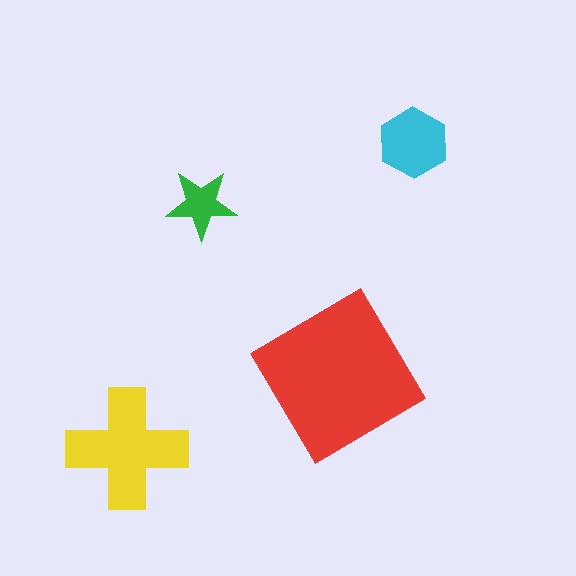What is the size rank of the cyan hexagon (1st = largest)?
3rd.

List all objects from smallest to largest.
The green star, the cyan hexagon, the yellow cross, the red diamond.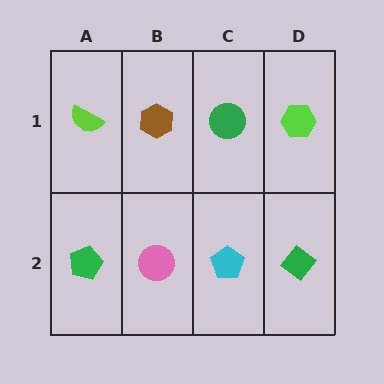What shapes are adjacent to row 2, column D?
A lime hexagon (row 1, column D), a cyan pentagon (row 2, column C).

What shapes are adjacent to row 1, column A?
A green pentagon (row 2, column A), a brown hexagon (row 1, column B).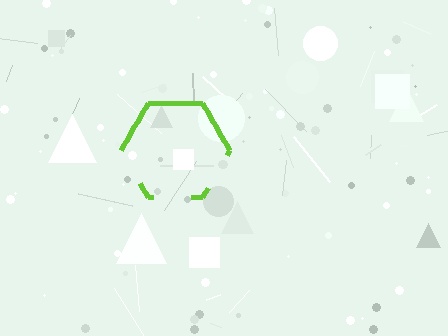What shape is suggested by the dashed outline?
The dashed outline suggests a hexagon.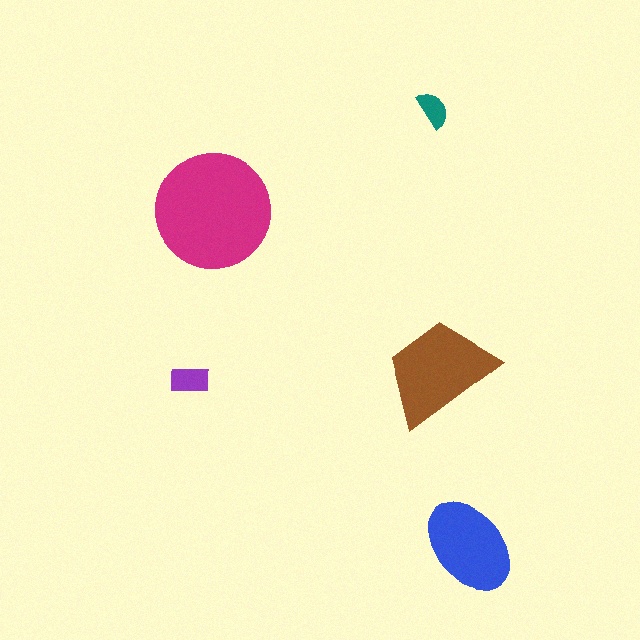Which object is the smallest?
The teal semicircle.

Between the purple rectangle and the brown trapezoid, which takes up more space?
The brown trapezoid.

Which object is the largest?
The magenta circle.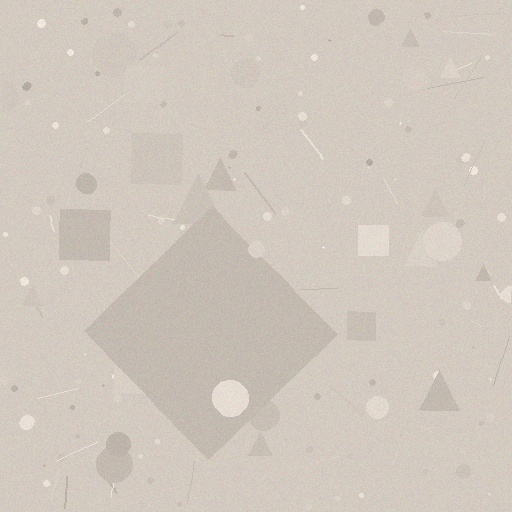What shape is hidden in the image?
A diamond is hidden in the image.